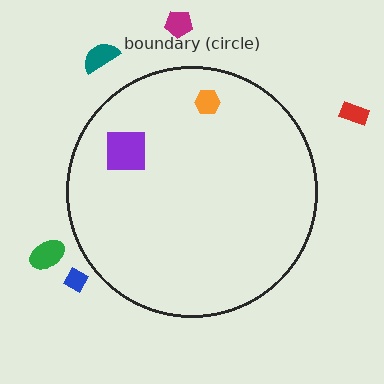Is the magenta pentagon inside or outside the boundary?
Outside.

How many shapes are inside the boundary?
2 inside, 5 outside.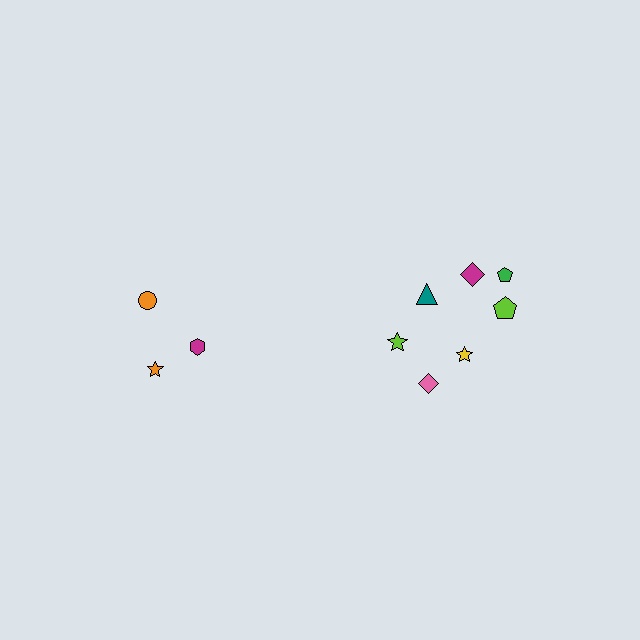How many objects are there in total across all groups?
There are 10 objects.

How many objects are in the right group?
There are 7 objects.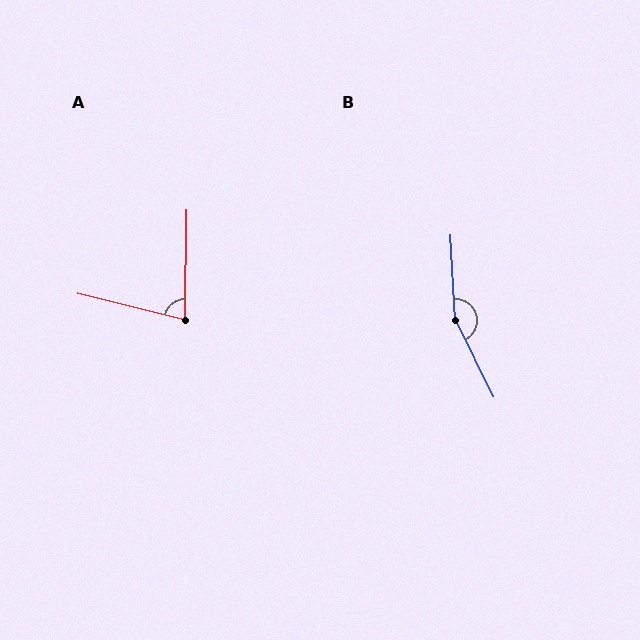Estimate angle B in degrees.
Approximately 157 degrees.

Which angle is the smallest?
A, at approximately 77 degrees.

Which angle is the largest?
B, at approximately 157 degrees.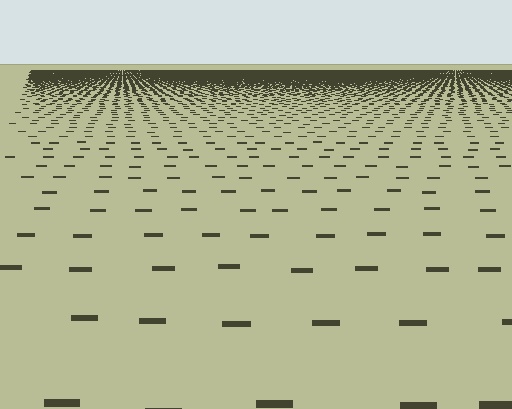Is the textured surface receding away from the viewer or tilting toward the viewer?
The surface is receding away from the viewer. Texture elements get smaller and denser toward the top.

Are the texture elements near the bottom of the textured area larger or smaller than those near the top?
Larger. Near the bottom, elements are closer to the viewer and appear at a bigger on-screen size.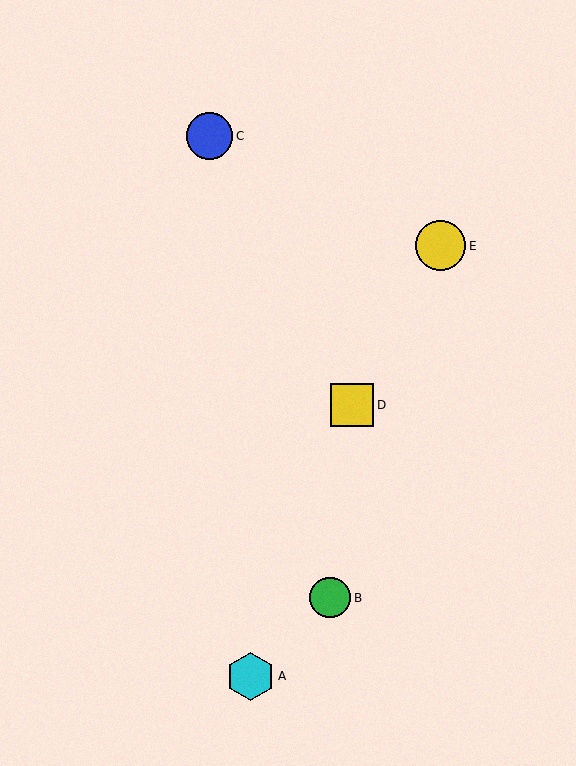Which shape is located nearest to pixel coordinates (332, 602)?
The green circle (labeled B) at (330, 598) is nearest to that location.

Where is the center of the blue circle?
The center of the blue circle is at (210, 136).